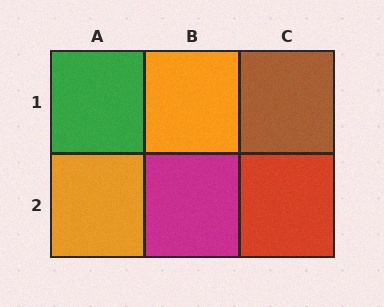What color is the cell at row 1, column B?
Orange.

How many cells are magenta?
1 cell is magenta.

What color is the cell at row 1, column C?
Brown.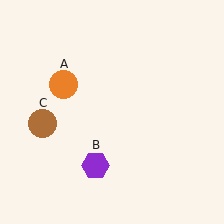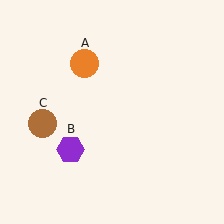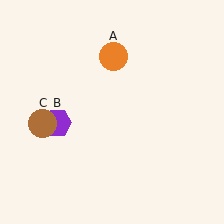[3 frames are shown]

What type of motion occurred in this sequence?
The orange circle (object A), purple hexagon (object B) rotated clockwise around the center of the scene.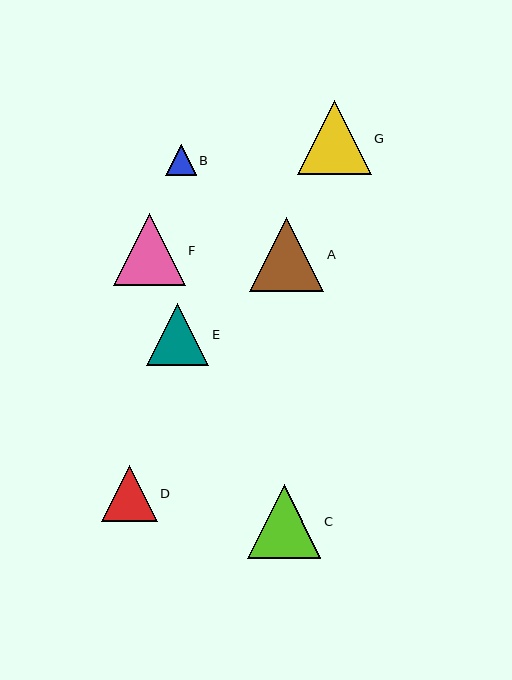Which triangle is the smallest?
Triangle B is the smallest with a size of approximately 31 pixels.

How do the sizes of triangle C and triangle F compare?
Triangle C and triangle F are approximately the same size.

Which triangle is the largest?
Triangle A is the largest with a size of approximately 74 pixels.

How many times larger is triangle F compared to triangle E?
Triangle F is approximately 1.2 times the size of triangle E.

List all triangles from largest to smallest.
From largest to smallest: A, G, C, F, E, D, B.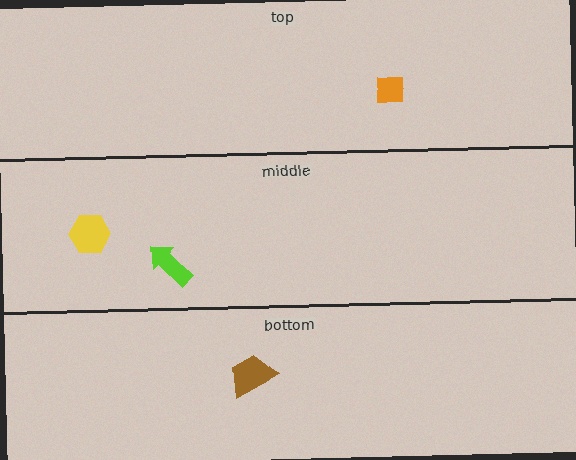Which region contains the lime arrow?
The middle region.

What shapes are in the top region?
The orange square.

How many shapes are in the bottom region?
1.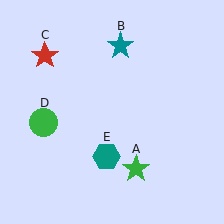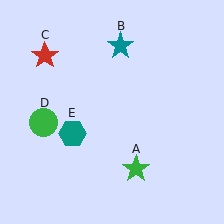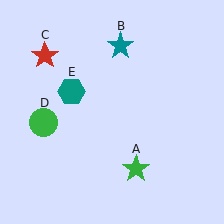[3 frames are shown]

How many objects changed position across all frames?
1 object changed position: teal hexagon (object E).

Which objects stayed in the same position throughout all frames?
Green star (object A) and teal star (object B) and red star (object C) and green circle (object D) remained stationary.